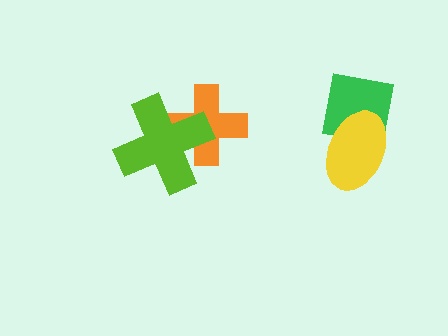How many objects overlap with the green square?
1 object overlaps with the green square.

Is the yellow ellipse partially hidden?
No, no other shape covers it.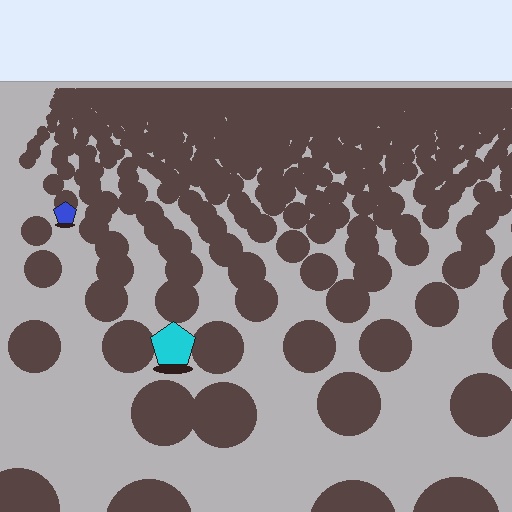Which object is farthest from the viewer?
The blue pentagon is farthest from the viewer. It appears smaller and the ground texture around it is denser.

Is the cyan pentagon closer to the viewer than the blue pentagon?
Yes. The cyan pentagon is closer — you can tell from the texture gradient: the ground texture is coarser near it.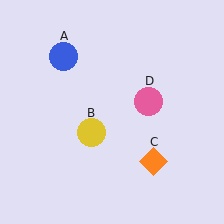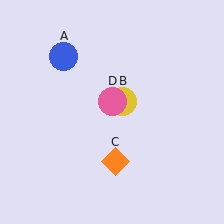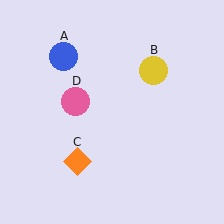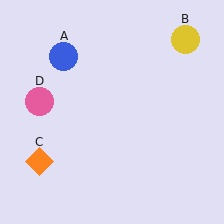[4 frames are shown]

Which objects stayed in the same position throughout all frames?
Blue circle (object A) remained stationary.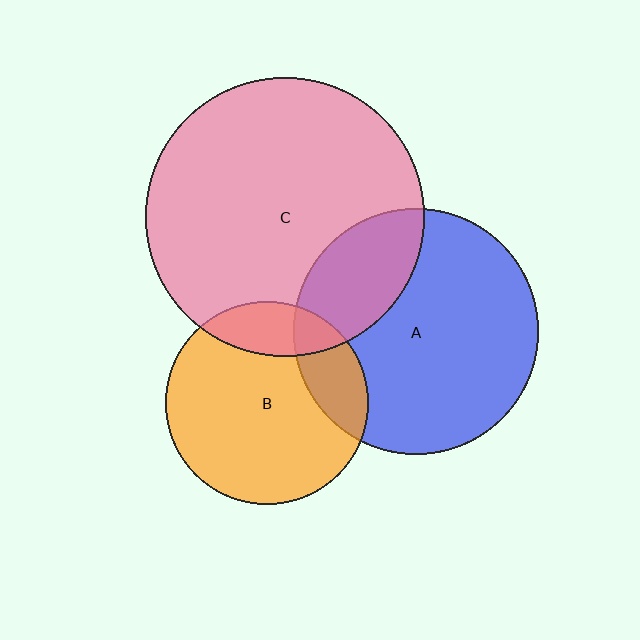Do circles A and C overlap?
Yes.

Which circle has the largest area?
Circle C (pink).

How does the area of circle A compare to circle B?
Approximately 1.5 times.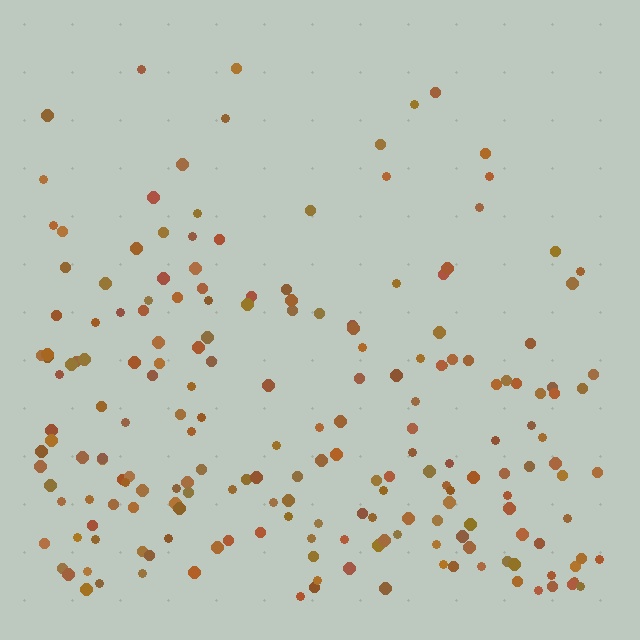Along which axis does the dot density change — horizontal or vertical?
Vertical.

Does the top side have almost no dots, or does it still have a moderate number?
Still a moderate number, just noticeably fewer than the bottom.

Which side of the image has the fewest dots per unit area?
The top.